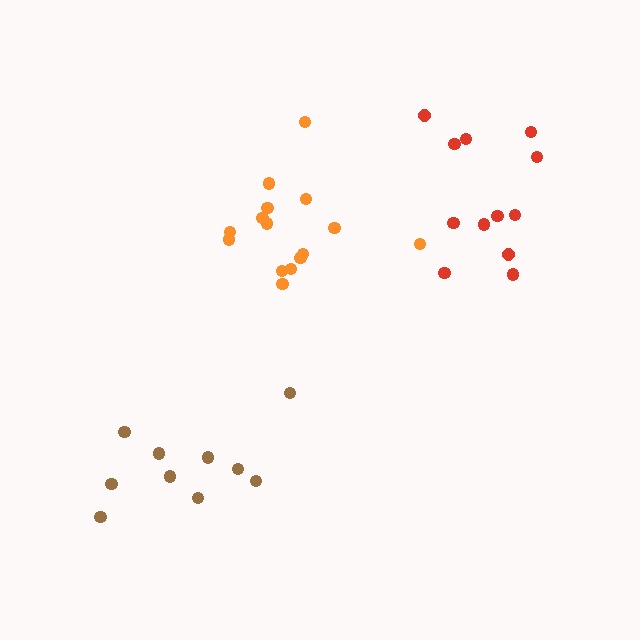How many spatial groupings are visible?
There are 3 spatial groupings.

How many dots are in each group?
Group 1: 15 dots, Group 2: 10 dots, Group 3: 12 dots (37 total).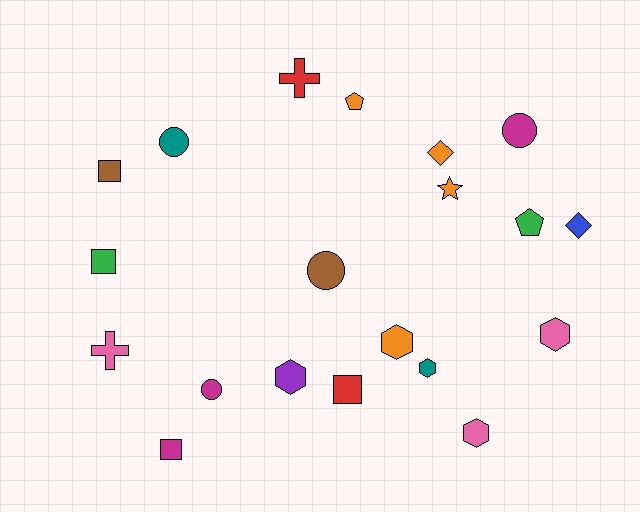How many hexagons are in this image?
There are 5 hexagons.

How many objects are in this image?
There are 20 objects.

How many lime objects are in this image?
There are no lime objects.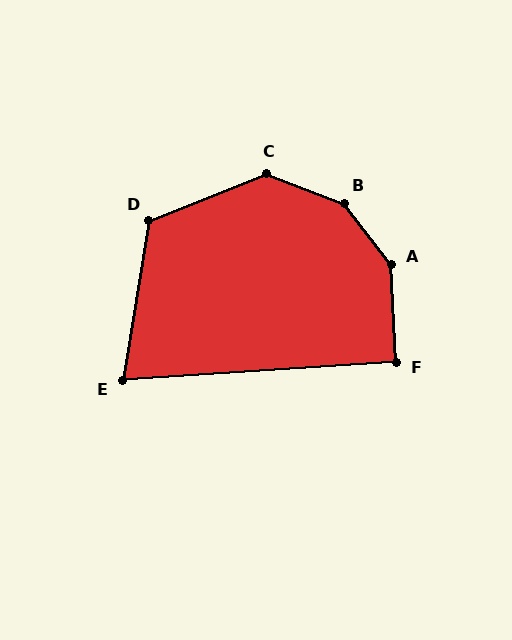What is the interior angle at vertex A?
Approximately 145 degrees (obtuse).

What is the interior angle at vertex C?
Approximately 138 degrees (obtuse).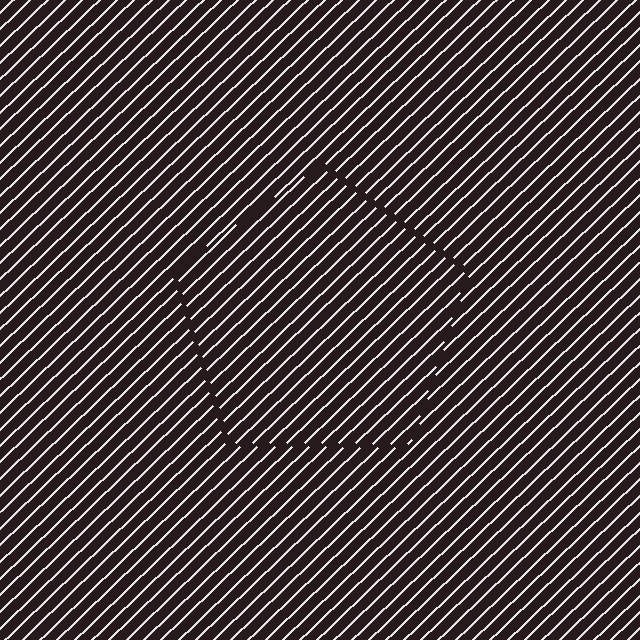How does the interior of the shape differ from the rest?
The interior of the shape contains the same grating, shifted by half a period — the contour is defined by the phase discontinuity where line-ends from the inner and outer gratings abut.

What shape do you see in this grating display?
An illusory pentagon. The interior of the shape contains the same grating, shifted by half a period — the contour is defined by the phase discontinuity where line-ends from the inner and outer gratings abut.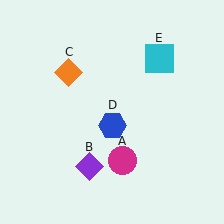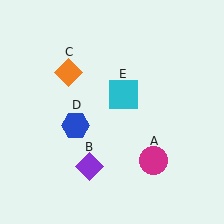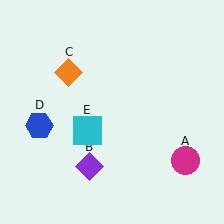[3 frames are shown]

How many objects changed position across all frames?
3 objects changed position: magenta circle (object A), blue hexagon (object D), cyan square (object E).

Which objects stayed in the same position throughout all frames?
Purple diamond (object B) and orange diamond (object C) remained stationary.